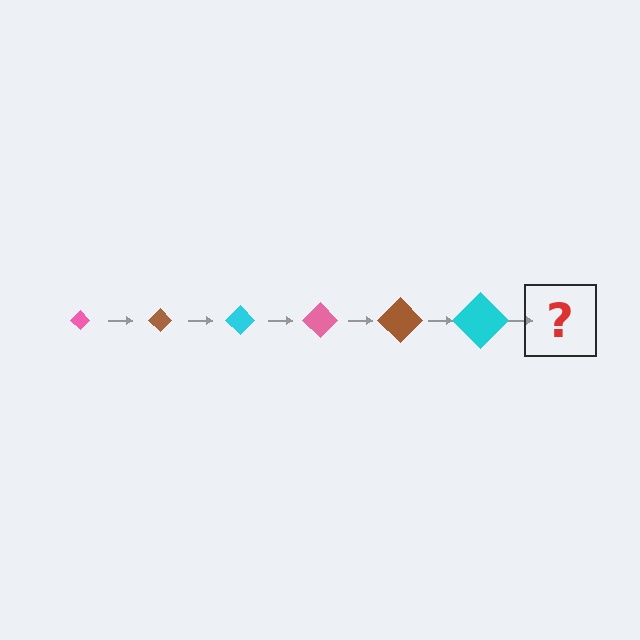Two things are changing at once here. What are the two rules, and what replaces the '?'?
The two rules are that the diamond grows larger each step and the color cycles through pink, brown, and cyan. The '?' should be a pink diamond, larger than the previous one.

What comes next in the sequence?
The next element should be a pink diamond, larger than the previous one.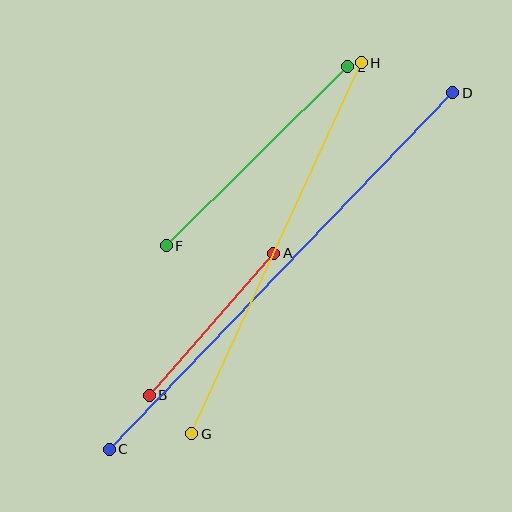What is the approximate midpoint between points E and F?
The midpoint is at approximately (257, 156) pixels.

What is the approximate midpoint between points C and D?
The midpoint is at approximately (281, 271) pixels.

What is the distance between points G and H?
The distance is approximately 408 pixels.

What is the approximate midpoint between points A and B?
The midpoint is at approximately (211, 324) pixels.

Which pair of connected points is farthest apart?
Points C and D are farthest apart.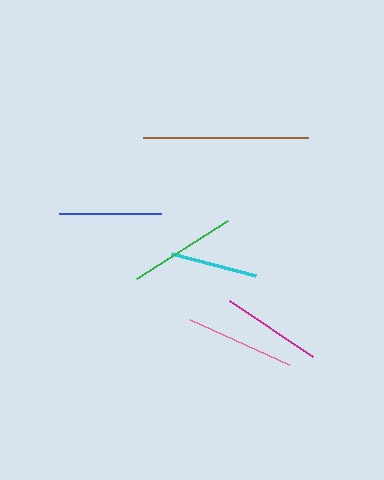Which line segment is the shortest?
The cyan line is the shortest at approximately 87 pixels.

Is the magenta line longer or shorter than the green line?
The green line is longer than the magenta line.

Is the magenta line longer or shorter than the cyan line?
The magenta line is longer than the cyan line.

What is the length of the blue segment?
The blue segment is approximately 101 pixels long.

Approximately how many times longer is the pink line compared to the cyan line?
The pink line is approximately 1.3 times the length of the cyan line.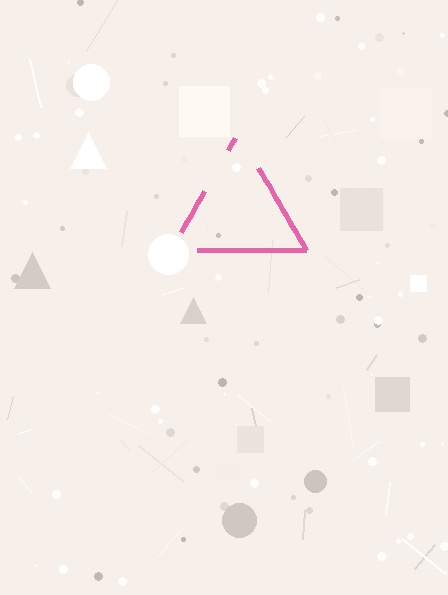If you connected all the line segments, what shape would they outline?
They would outline a triangle.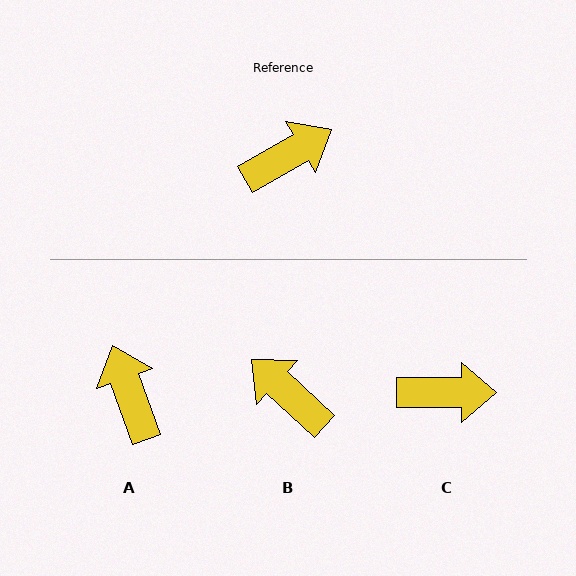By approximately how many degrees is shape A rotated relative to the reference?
Approximately 80 degrees counter-clockwise.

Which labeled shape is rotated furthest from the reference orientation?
B, about 107 degrees away.